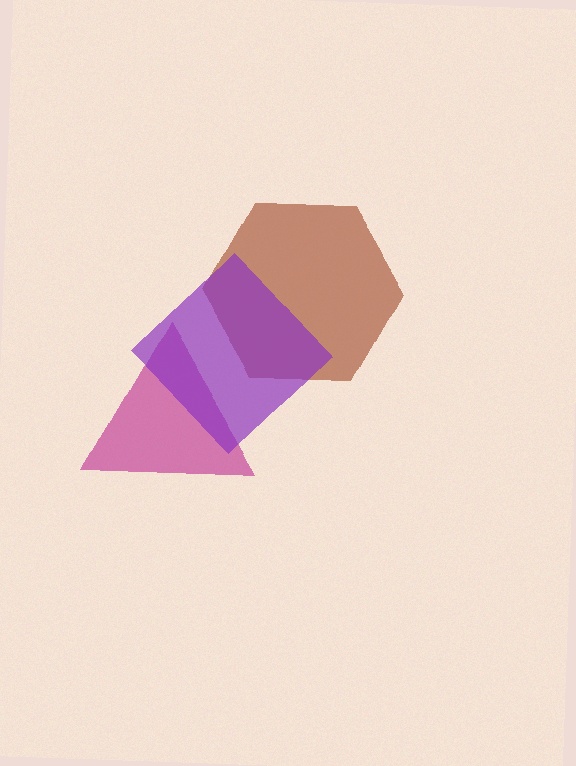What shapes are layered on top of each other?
The layered shapes are: a magenta triangle, a brown hexagon, a purple diamond.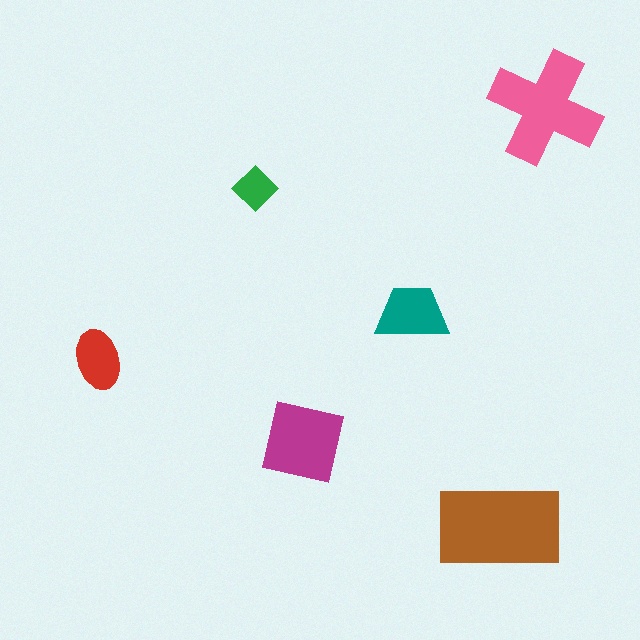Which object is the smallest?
The green diamond.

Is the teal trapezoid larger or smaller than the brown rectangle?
Smaller.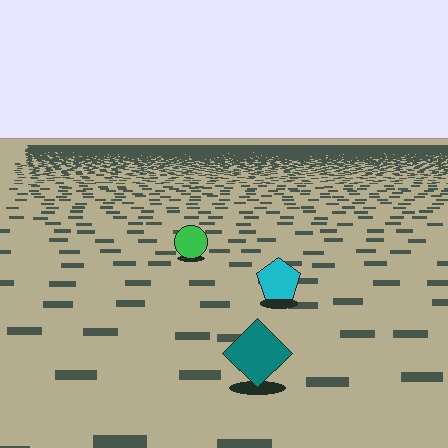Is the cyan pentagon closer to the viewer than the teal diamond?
No. The teal diamond is closer — you can tell from the texture gradient: the ground texture is coarser near it.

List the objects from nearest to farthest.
From nearest to farthest: the teal diamond, the cyan pentagon, the green circle.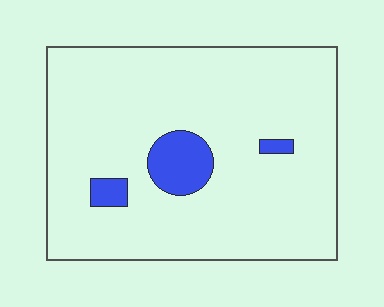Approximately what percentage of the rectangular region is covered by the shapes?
Approximately 10%.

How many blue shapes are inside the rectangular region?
3.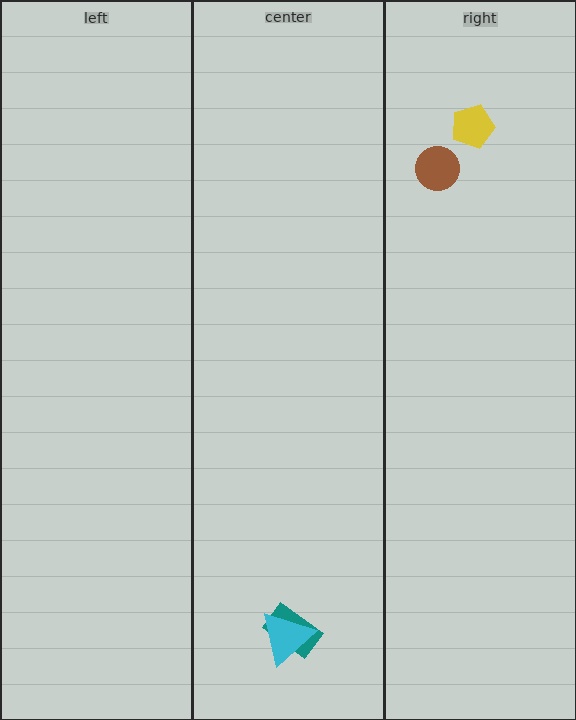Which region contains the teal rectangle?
The center region.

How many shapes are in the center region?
2.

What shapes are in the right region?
The brown circle, the yellow pentagon.